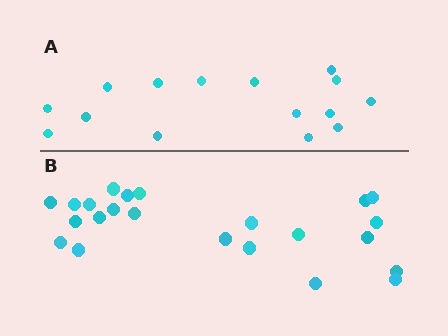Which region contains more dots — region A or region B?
Region B (the bottom region) has more dots.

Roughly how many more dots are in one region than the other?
Region B has roughly 8 or so more dots than region A.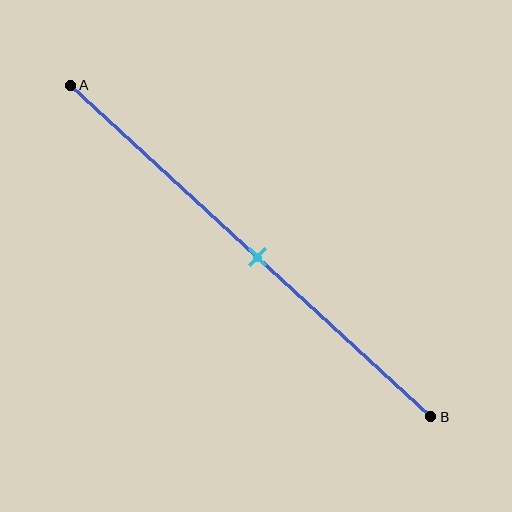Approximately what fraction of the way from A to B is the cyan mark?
The cyan mark is approximately 50% of the way from A to B.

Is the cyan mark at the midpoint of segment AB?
Yes, the mark is approximately at the midpoint.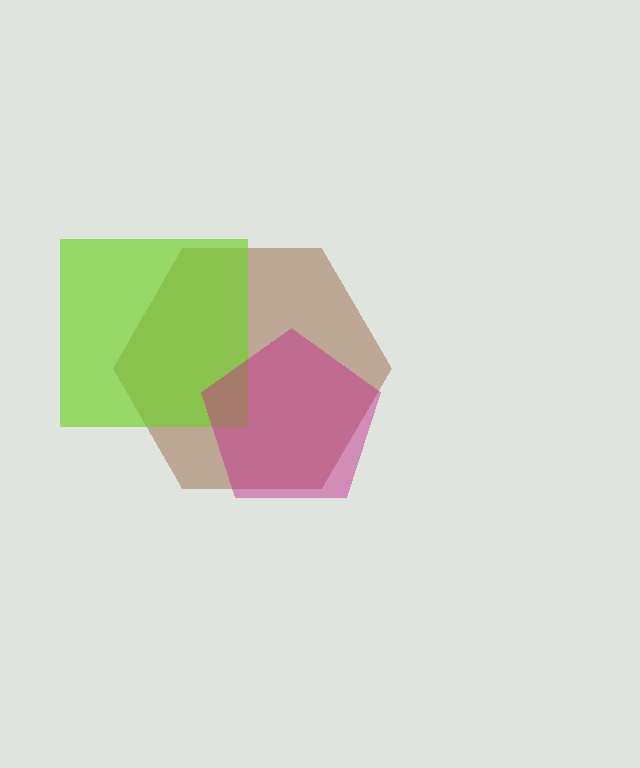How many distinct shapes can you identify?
There are 3 distinct shapes: a brown hexagon, a lime square, a magenta pentagon.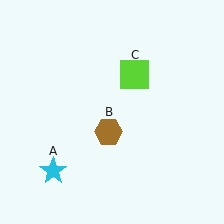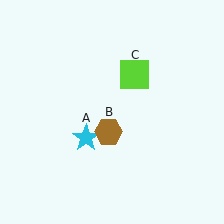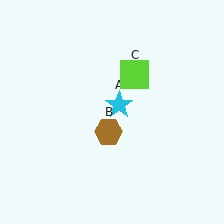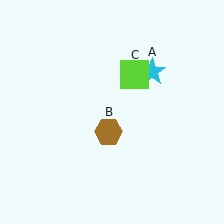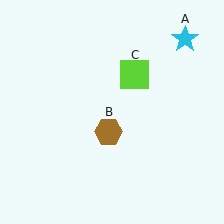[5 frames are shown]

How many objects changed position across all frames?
1 object changed position: cyan star (object A).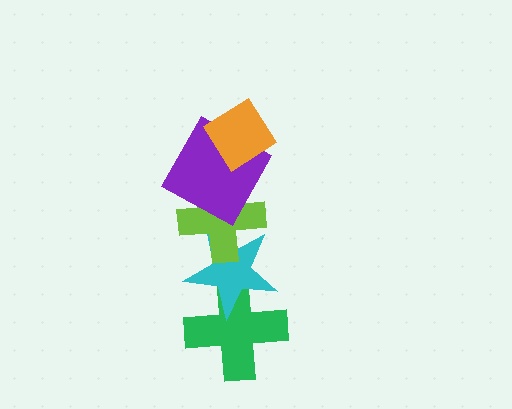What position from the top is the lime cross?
The lime cross is 3rd from the top.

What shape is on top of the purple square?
The orange diamond is on top of the purple square.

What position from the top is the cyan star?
The cyan star is 4th from the top.